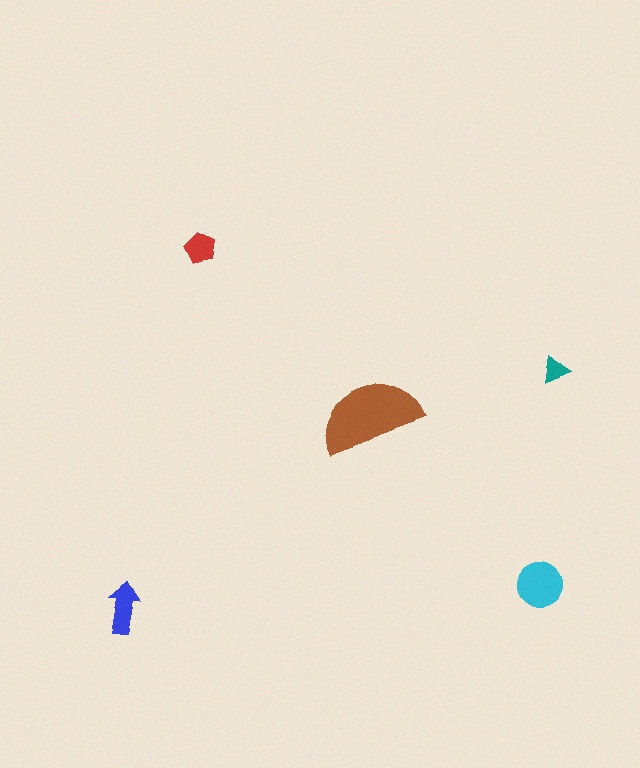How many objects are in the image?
There are 5 objects in the image.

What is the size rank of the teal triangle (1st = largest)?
5th.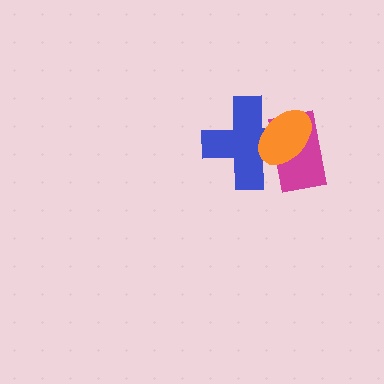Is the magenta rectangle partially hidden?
Yes, it is partially covered by another shape.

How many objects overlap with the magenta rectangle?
2 objects overlap with the magenta rectangle.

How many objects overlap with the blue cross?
2 objects overlap with the blue cross.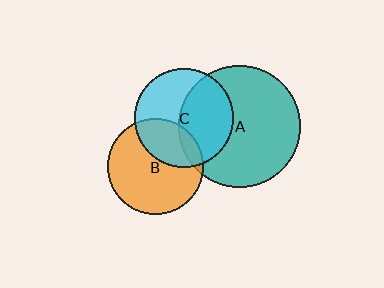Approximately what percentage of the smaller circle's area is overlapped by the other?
Approximately 10%.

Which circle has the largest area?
Circle A (teal).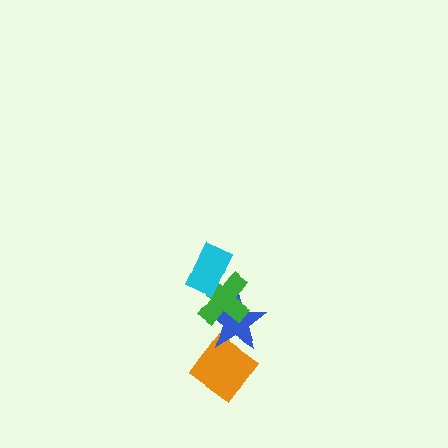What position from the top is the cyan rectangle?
The cyan rectangle is 1st from the top.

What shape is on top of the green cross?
The cyan rectangle is on top of the green cross.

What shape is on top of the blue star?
The green cross is on top of the blue star.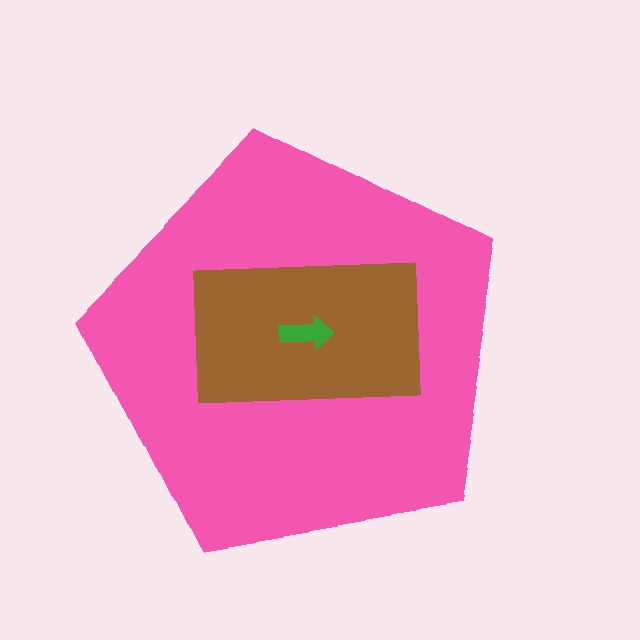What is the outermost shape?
The pink pentagon.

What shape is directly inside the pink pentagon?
The brown rectangle.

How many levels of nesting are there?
3.